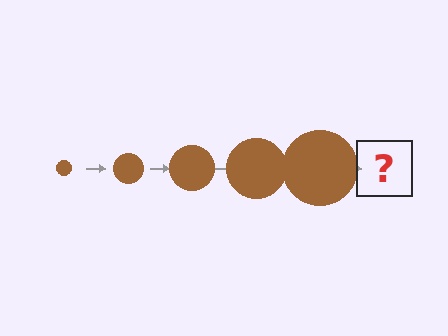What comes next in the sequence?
The next element should be a brown circle, larger than the previous one.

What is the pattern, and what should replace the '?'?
The pattern is that the circle gets progressively larger each step. The '?' should be a brown circle, larger than the previous one.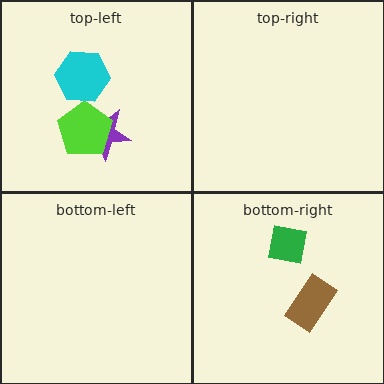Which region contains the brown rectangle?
The bottom-right region.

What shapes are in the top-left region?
The purple star, the lime pentagon, the cyan hexagon.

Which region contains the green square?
The bottom-right region.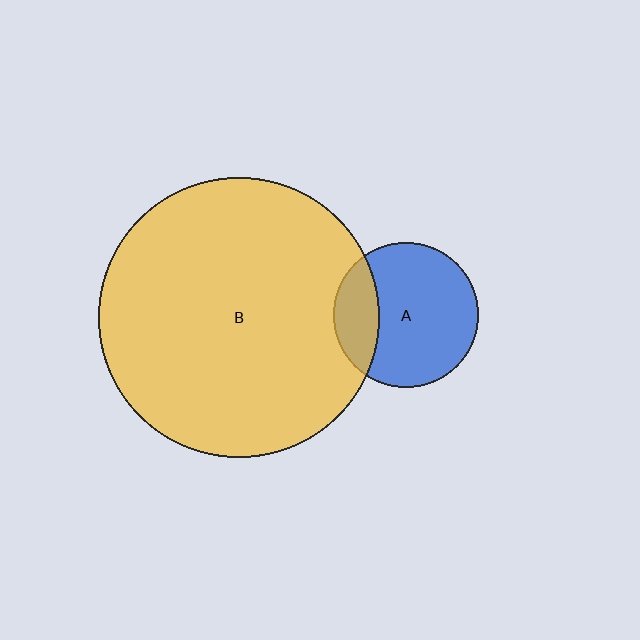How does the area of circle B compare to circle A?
Approximately 3.8 times.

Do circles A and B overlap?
Yes.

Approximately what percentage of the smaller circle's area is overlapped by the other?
Approximately 25%.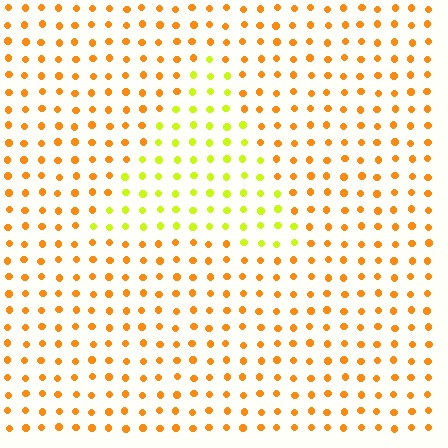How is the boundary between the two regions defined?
The boundary is defined purely by a slight shift in hue (about 42 degrees). Spacing, size, and orientation are identical on both sides.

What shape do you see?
I see a triangle.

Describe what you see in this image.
The image is filled with small orange elements in a uniform arrangement. A triangle-shaped region is visible where the elements are tinted to a slightly different hue, forming a subtle color boundary.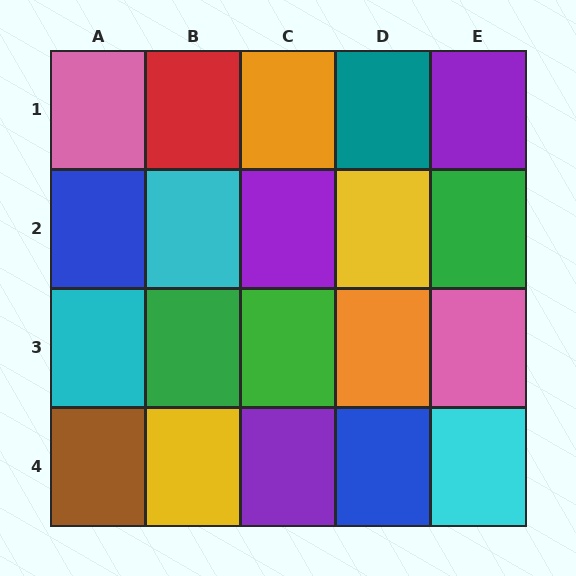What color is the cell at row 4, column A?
Brown.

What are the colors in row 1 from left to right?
Pink, red, orange, teal, purple.